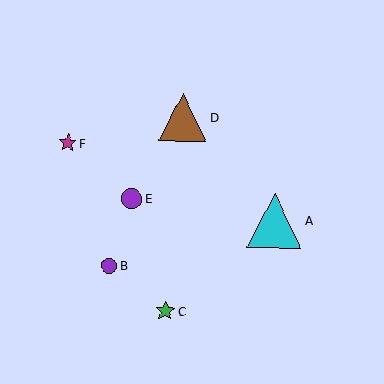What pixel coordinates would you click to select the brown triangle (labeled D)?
Click at (183, 117) to select the brown triangle D.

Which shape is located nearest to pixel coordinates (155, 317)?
The green star (labeled C) at (165, 311) is nearest to that location.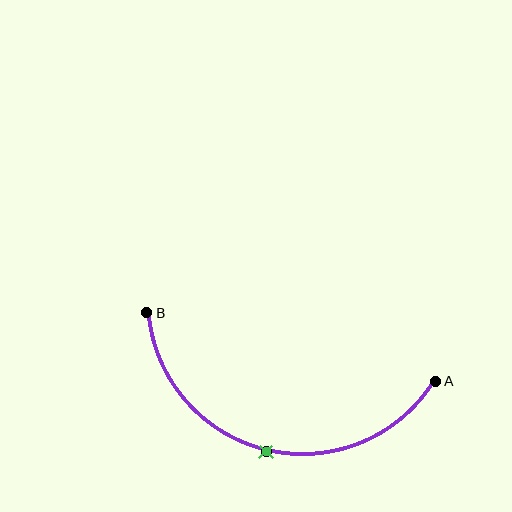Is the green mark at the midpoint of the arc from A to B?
Yes. The green mark lies on the arc at equal arc-length from both A and B — it is the arc midpoint.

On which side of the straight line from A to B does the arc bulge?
The arc bulges below the straight line connecting A and B.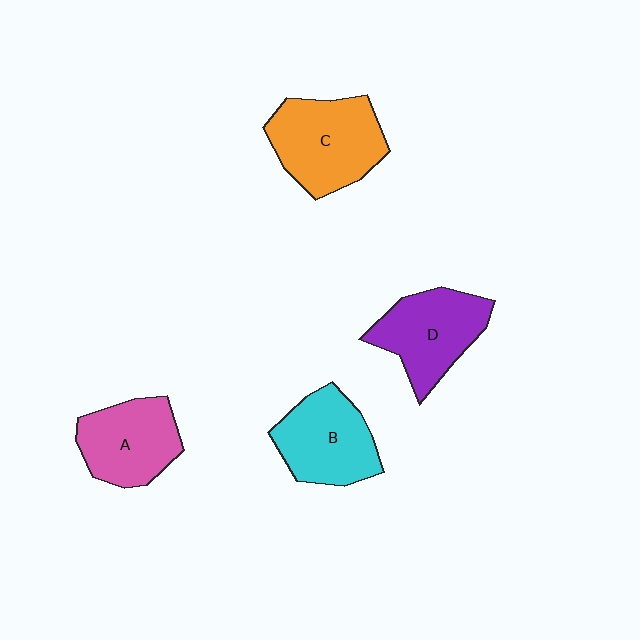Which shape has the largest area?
Shape C (orange).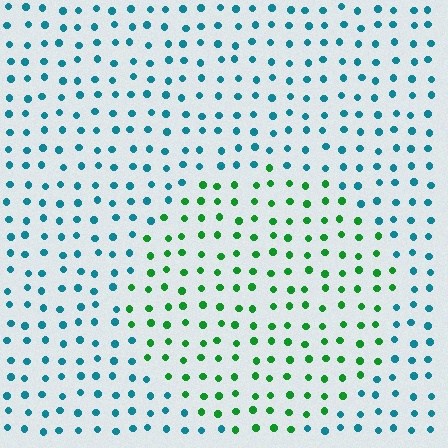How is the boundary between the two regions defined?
The boundary is defined purely by a slight shift in hue (about 56 degrees). Spacing, size, and orientation are identical on both sides.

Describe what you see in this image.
The image is filled with small teal elements in a uniform arrangement. A circle-shaped region is visible where the elements are tinted to a slightly different hue, forming a subtle color boundary.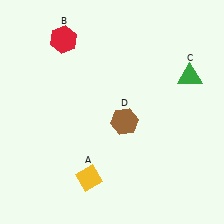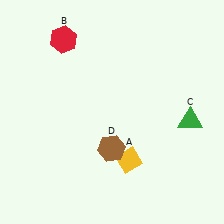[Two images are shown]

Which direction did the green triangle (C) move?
The green triangle (C) moved down.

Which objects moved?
The objects that moved are: the yellow diamond (A), the green triangle (C), the brown hexagon (D).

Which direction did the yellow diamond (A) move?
The yellow diamond (A) moved right.